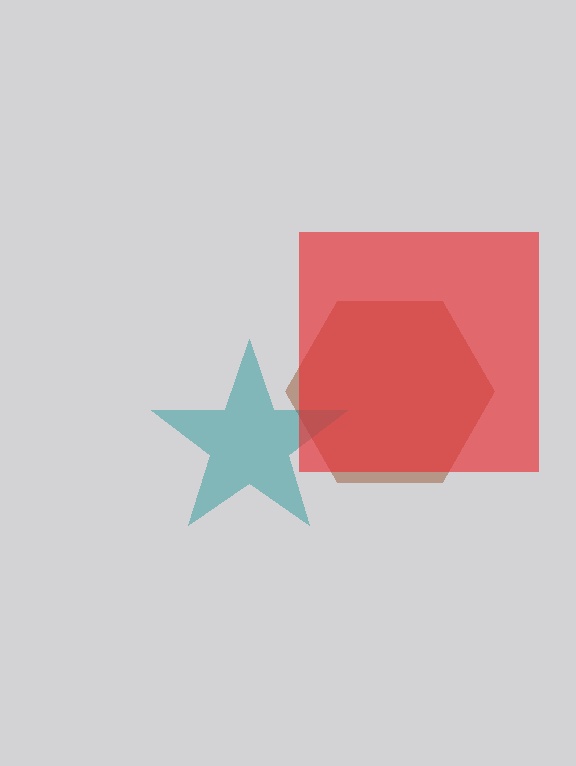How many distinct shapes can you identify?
There are 3 distinct shapes: a brown hexagon, a teal star, a red square.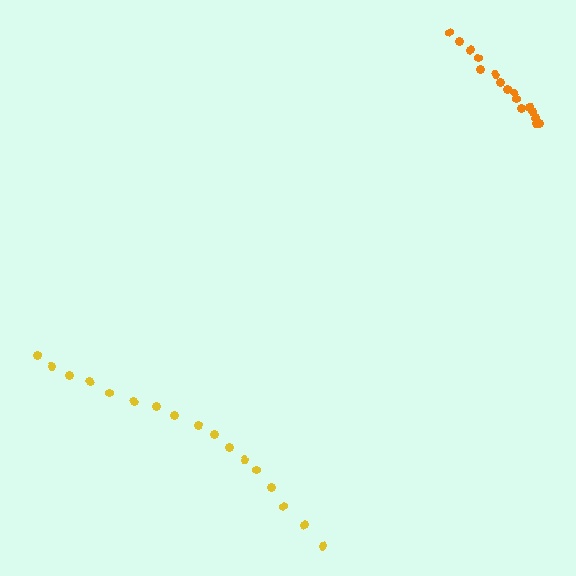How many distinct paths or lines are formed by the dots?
There are 2 distinct paths.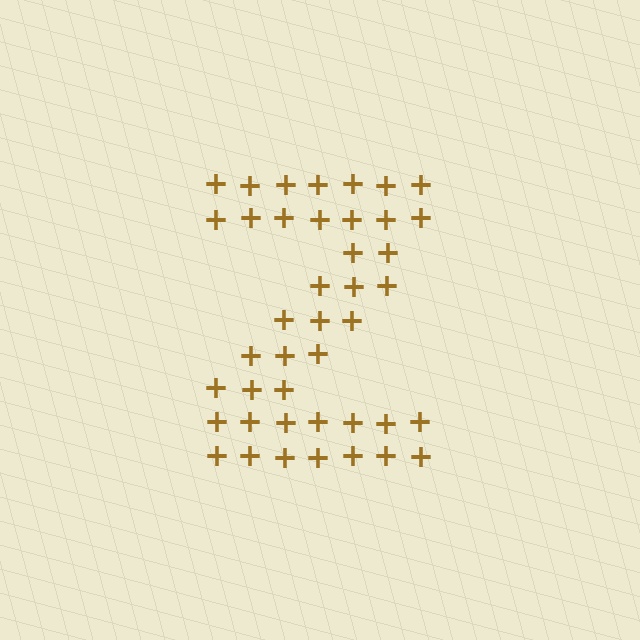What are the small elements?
The small elements are plus signs.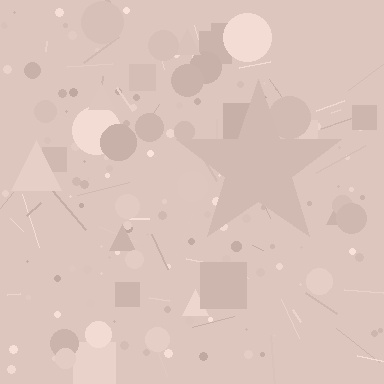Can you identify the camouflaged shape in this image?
The camouflaged shape is a star.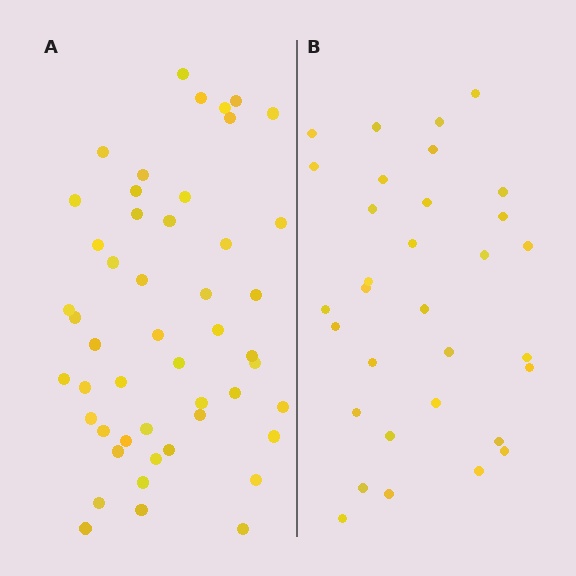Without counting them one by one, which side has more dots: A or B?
Region A (the left region) has more dots.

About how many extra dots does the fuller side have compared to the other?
Region A has approximately 15 more dots than region B.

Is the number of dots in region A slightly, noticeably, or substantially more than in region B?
Region A has substantially more. The ratio is roughly 1.5 to 1.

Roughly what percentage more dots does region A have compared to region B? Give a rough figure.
About 55% more.